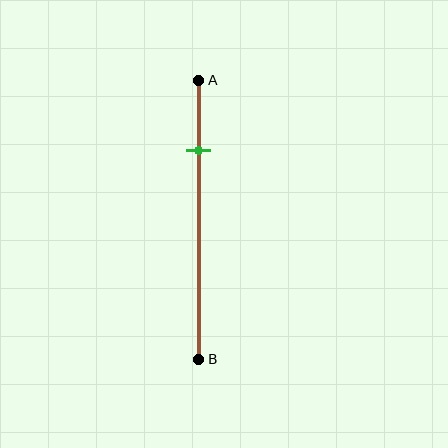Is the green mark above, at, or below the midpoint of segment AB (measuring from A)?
The green mark is above the midpoint of segment AB.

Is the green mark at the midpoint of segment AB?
No, the mark is at about 25% from A, not at the 50% midpoint.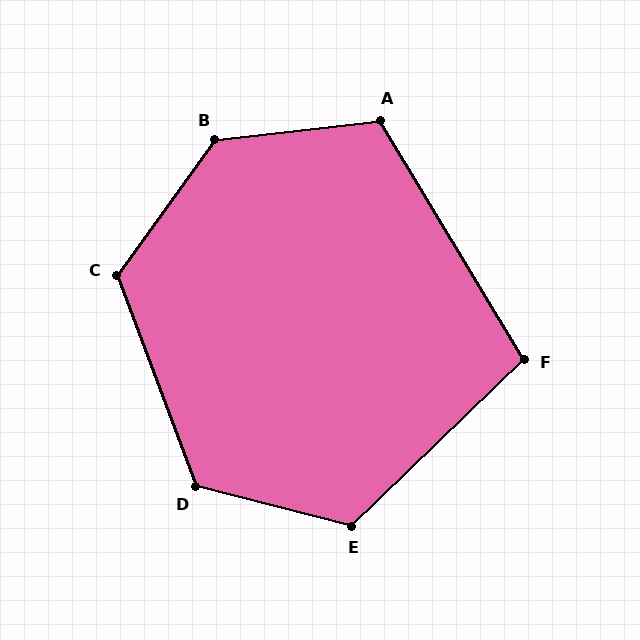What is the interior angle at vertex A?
Approximately 114 degrees (obtuse).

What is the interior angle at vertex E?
Approximately 122 degrees (obtuse).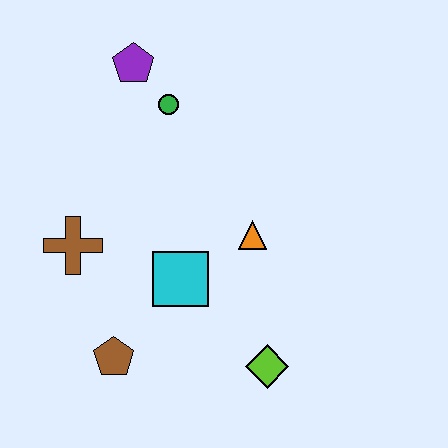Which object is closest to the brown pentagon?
The cyan square is closest to the brown pentagon.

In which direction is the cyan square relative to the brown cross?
The cyan square is to the right of the brown cross.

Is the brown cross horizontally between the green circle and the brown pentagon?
No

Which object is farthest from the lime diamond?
The purple pentagon is farthest from the lime diamond.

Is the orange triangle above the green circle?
No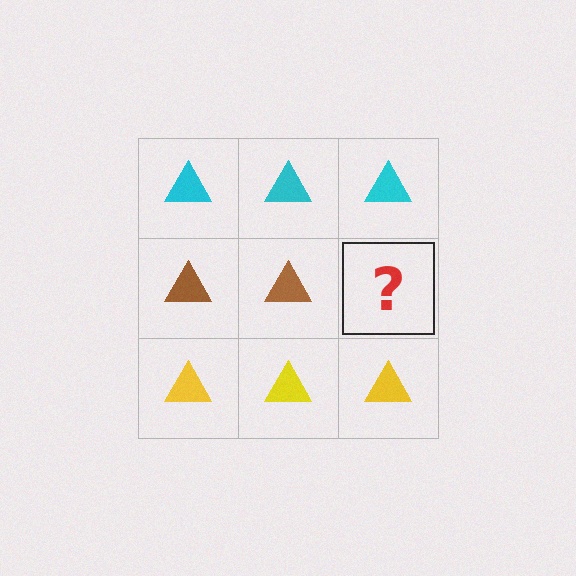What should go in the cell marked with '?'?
The missing cell should contain a brown triangle.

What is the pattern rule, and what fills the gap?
The rule is that each row has a consistent color. The gap should be filled with a brown triangle.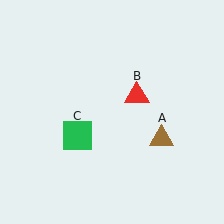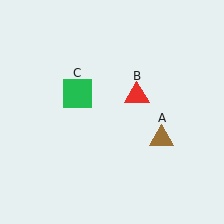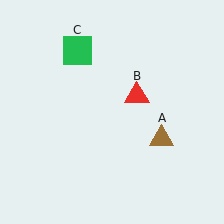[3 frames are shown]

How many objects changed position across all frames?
1 object changed position: green square (object C).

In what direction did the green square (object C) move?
The green square (object C) moved up.